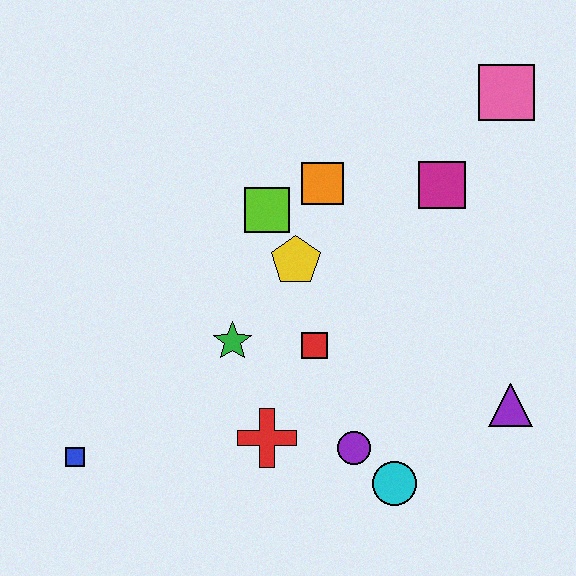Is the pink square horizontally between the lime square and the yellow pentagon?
No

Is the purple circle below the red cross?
Yes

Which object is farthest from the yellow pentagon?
The blue square is farthest from the yellow pentagon.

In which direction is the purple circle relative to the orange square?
The purple circle is below the orange square.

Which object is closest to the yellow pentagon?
The lime square is closest to the yellow pentagon.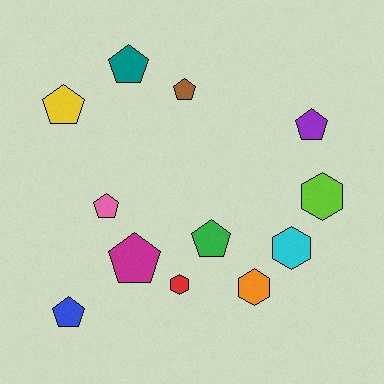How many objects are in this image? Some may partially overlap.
There are 12 objects.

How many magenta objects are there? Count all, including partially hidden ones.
There is 1 magenta object.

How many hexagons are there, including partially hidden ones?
There are 4 hexagons.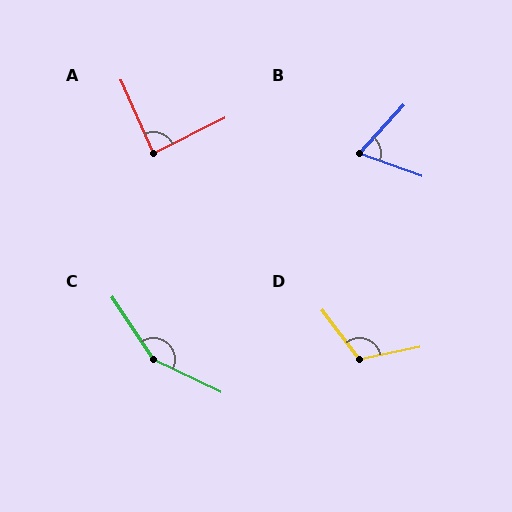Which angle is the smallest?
B, at approximately 68 degrees.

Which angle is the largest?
C, at approximately 150 degrees.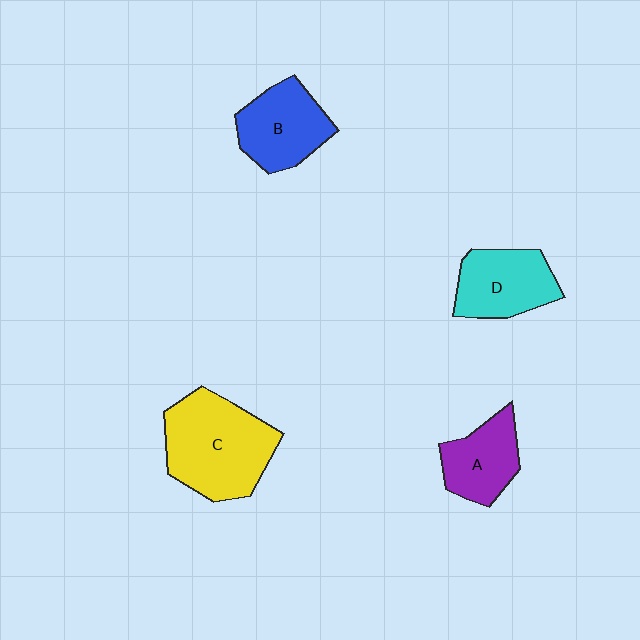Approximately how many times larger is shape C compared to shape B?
Approximately 1.5 times.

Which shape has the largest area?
Shape C (yellow).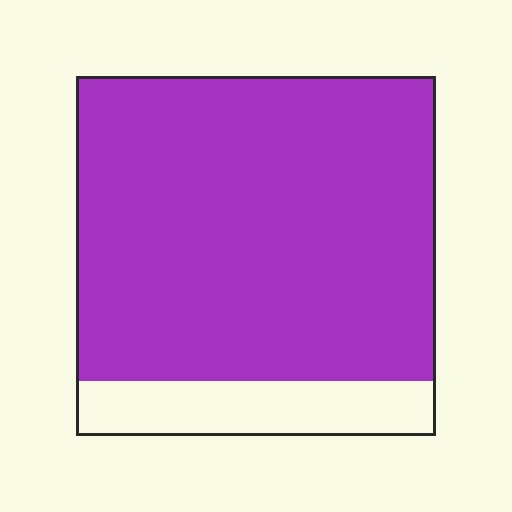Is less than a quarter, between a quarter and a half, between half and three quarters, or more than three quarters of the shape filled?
More than three quarters.